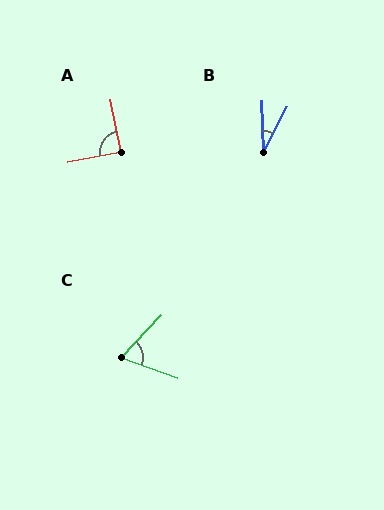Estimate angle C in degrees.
Approximately 66 degrees.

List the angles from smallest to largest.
B (29°), C (66°), A (89°).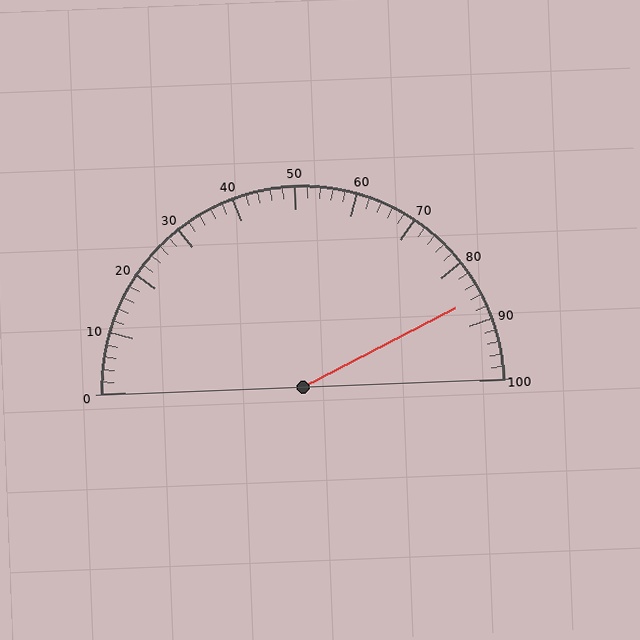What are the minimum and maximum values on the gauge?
The gauge ranges from 0 to 100.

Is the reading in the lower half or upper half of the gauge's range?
The reading is in the upper half of the range (0 to 100).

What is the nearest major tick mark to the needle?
The nearest major tick mark is 90.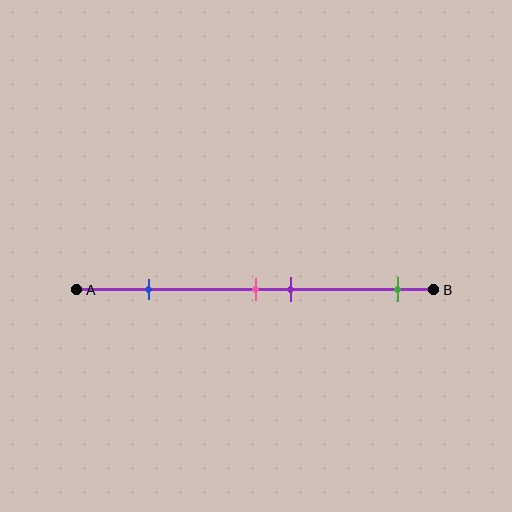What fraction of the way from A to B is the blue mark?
The blue mark is approximately 20% (0.2) of the way from A to B.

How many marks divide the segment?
There are 4 marks dividing the segment.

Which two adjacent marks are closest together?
The pink and purple marks are the closest adjacent pair.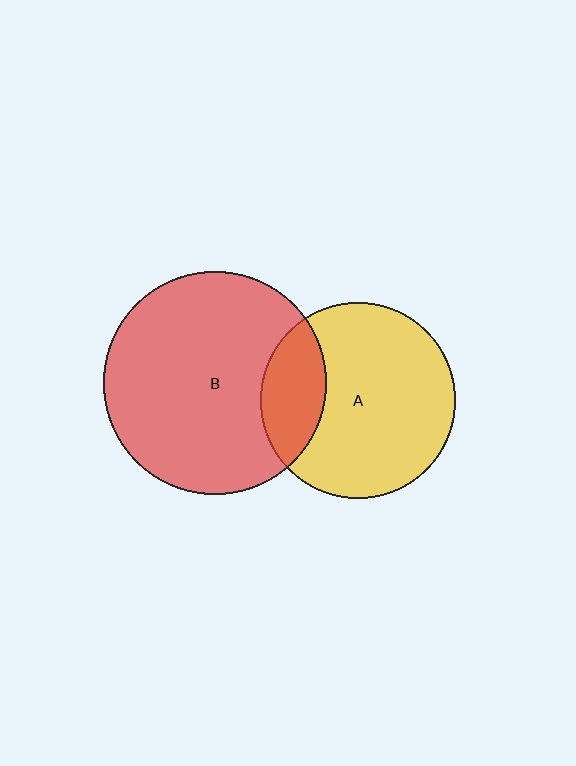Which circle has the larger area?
Circle B (red).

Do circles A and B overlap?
Yes.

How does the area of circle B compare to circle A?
Approximately 1.3 times.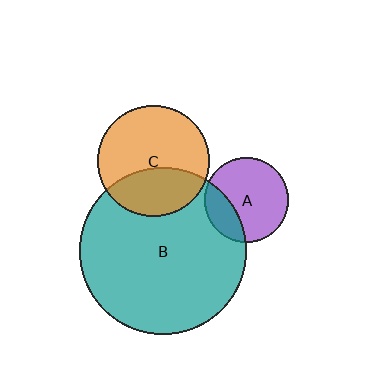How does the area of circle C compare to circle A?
Approximately 1.7 times.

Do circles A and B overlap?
Yes.